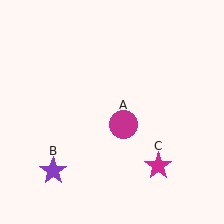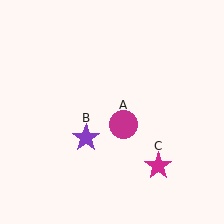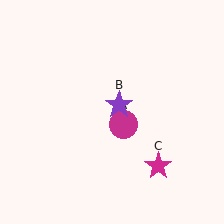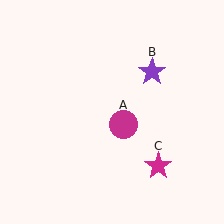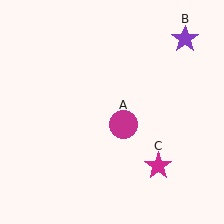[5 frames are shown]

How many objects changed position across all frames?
1 object changed position: purple star (object B).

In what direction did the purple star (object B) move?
The purple star (object B) moved up and to the right.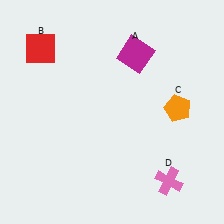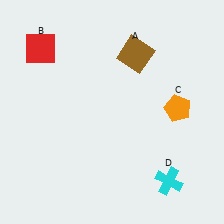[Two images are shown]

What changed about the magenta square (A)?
In Image 1, A is magenta. In Image 2, it changed to brown.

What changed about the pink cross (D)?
In Image 1, D is pink. In Image 2, it changed to cyan.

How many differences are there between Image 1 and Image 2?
There are 2 differences between the two images.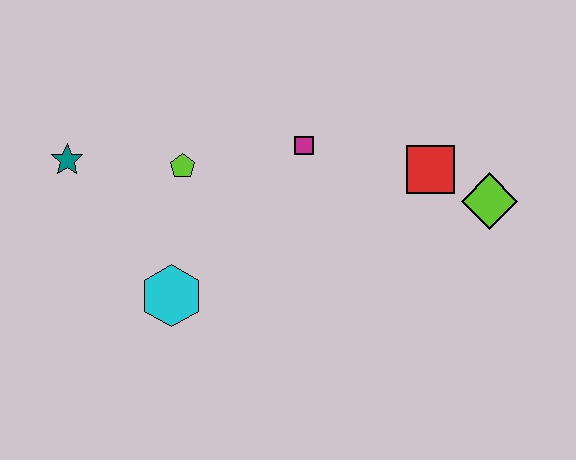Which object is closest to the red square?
The lime diamond is closest to the red square.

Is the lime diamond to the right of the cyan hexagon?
Yes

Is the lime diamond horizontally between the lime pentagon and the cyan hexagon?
No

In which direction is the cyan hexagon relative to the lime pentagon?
The cyan hexagon is below the lime pentagon.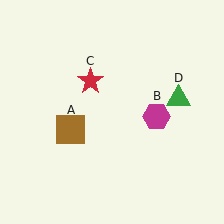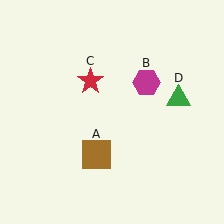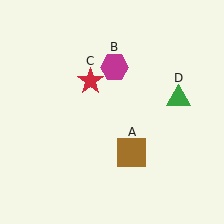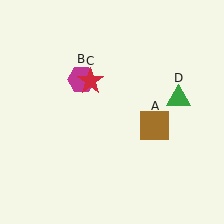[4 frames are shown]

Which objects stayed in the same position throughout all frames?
Red star (object C) and green triangle (object D) remained stationary.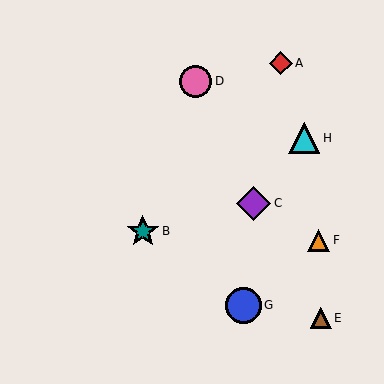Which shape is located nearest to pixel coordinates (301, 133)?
The cyan triangle (labeled H) at (304, 138) is nearest to that location.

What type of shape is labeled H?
Shape H is a cyan triangle.